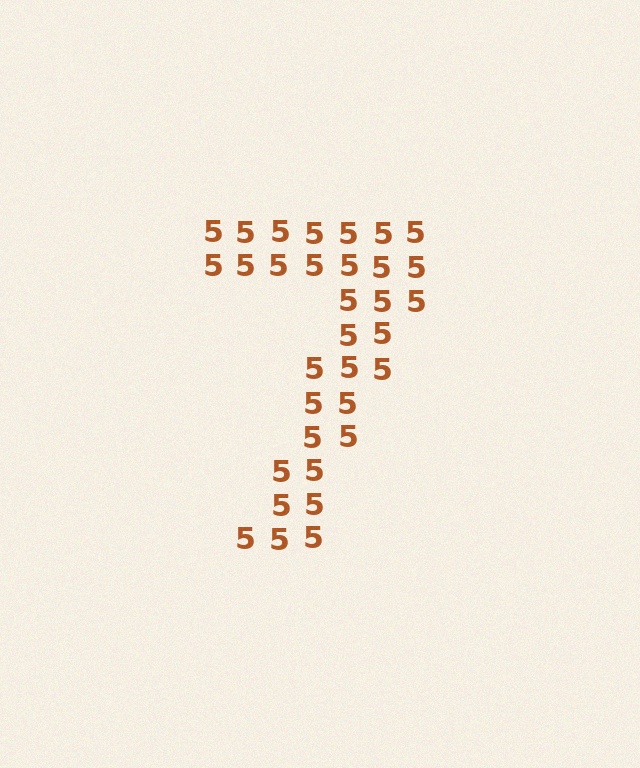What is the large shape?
The large shape is the digit 7.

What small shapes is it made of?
It is made of small digit 5's.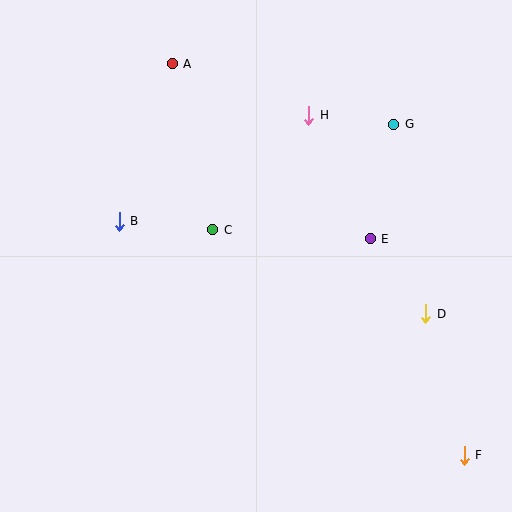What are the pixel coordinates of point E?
Point E is at (370, 239).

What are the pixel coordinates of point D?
Point D is at (426, 314).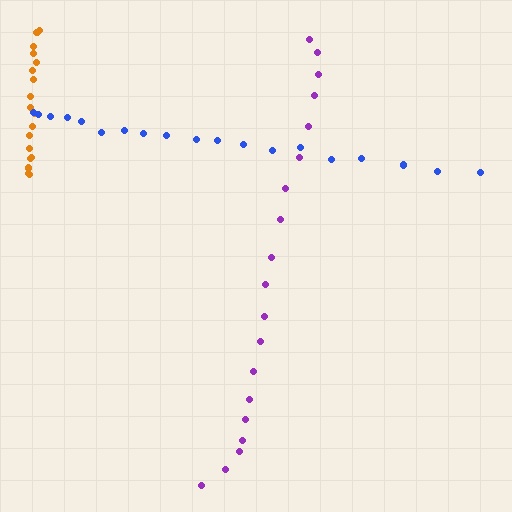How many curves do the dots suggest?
There are 3 distinct paths.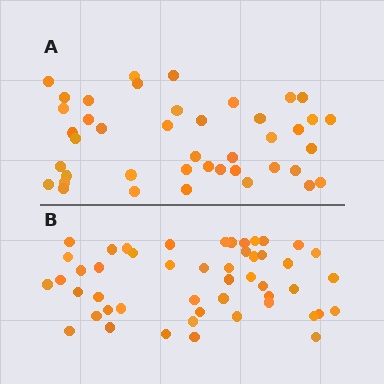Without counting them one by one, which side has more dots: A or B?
Region B (the bottom region) has more dots.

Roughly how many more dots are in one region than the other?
Region B has roughly 8 or so more dots than region A.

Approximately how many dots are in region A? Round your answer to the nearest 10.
About 40 dots. (The exact count is 42, which rounds to 40.)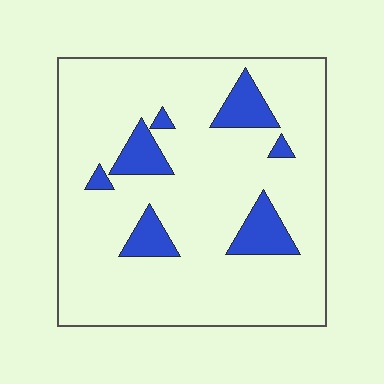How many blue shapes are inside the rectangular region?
7.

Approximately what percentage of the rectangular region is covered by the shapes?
Approximately 15%.